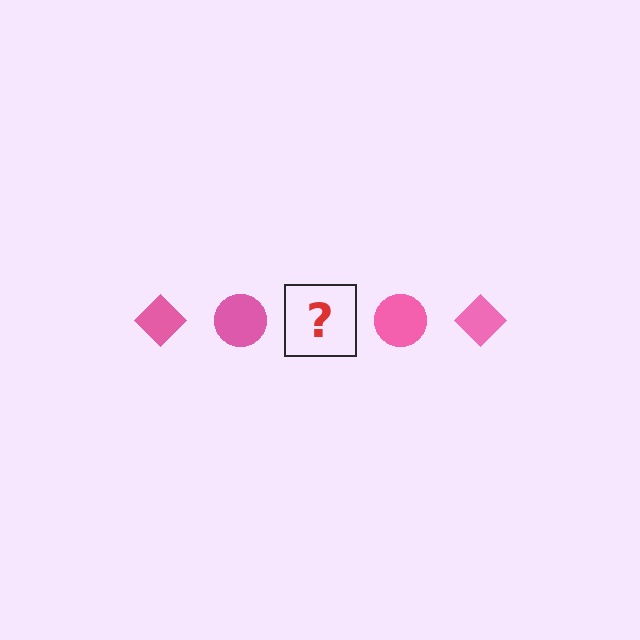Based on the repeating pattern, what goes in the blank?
The blank should be a pink diamond.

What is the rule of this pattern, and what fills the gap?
The rule is that the pattern cycles through diamond, circle shapes in pink. The gap should be filled with a pink diamond.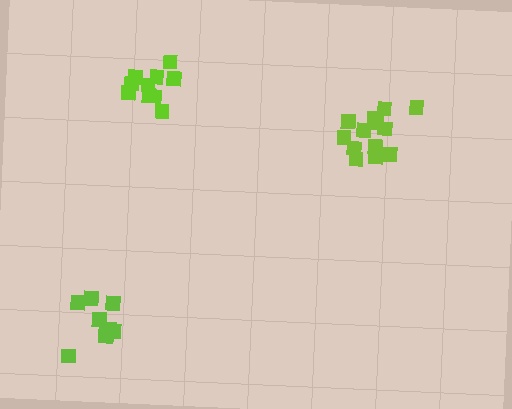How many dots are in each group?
Group 1: 9 dots, Group 2: 10 dots, Group 3: 13 dots (32 total).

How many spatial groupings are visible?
There are 3 spatial groupings.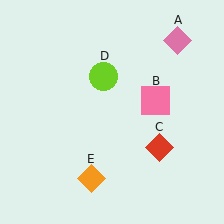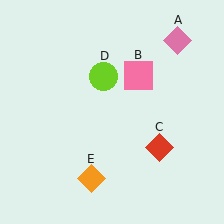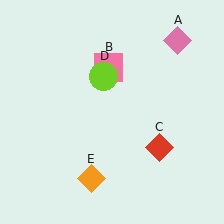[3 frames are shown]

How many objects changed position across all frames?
1 object changed position: pink square (object B).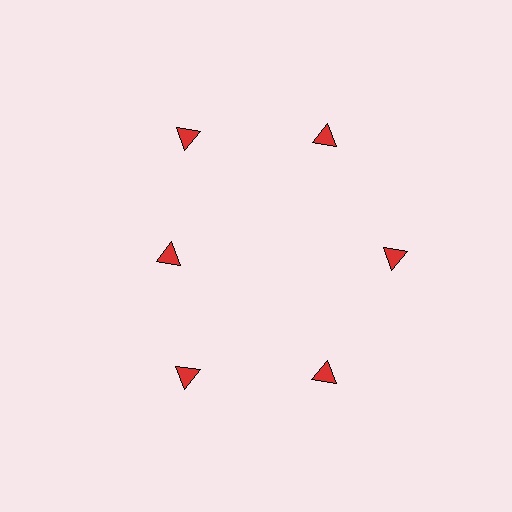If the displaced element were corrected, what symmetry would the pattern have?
It would have 6-fold rotational symmetry — the pattern would map onto itself every 60 degrees.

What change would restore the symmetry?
The symmetry would be restored by moving it outward, back onto the ring so that all 6 triangles sit at equal angles and equal distance from the center.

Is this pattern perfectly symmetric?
No. The 6 red triangles are arranged in a ring, but one element near the 9 o'clock position is pulled inward toward the center, breaking the 6-fold rotational symmetry.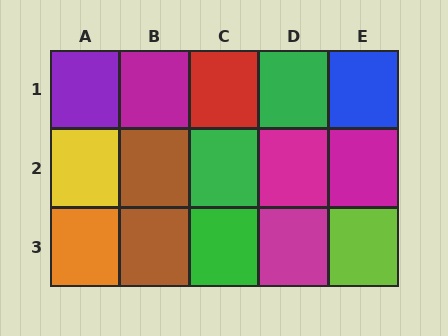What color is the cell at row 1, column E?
Blue.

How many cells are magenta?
4 cells are magenta.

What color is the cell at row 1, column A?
Purple.